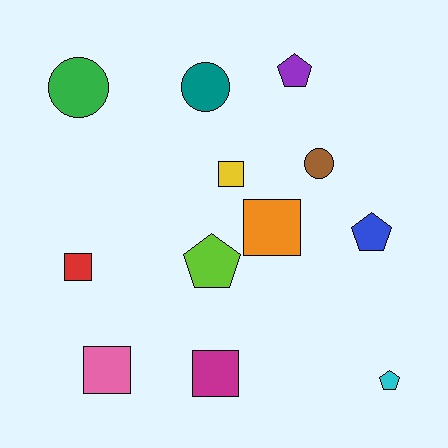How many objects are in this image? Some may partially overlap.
There are 12 objects.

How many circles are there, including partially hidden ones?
There are 3 circles.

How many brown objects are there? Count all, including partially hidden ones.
There is 1 brown object.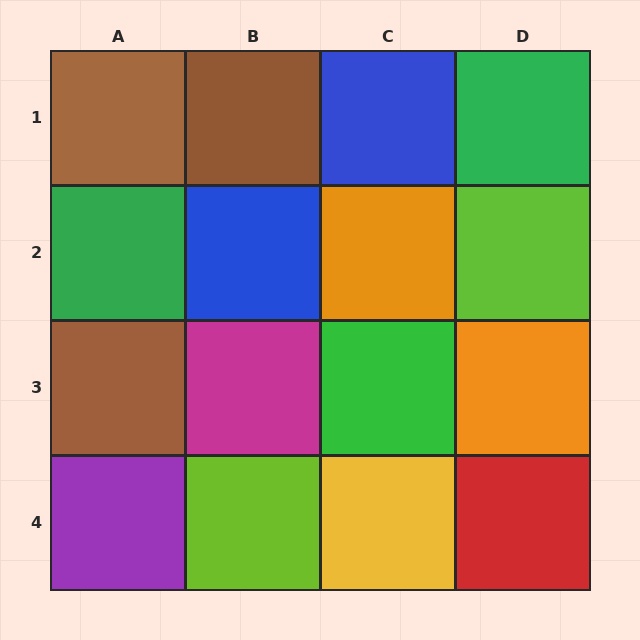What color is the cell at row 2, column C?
Orange.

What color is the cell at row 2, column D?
Lime.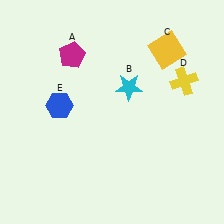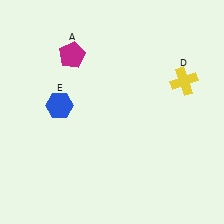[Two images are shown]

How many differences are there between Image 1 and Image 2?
There are 2 differences between the two images.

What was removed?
The yellow square (C), the cyan star (B) were removed in Image 2.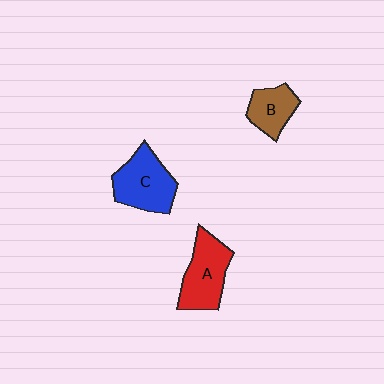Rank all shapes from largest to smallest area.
From largest to smallest: C (blue), A (red), B (brown).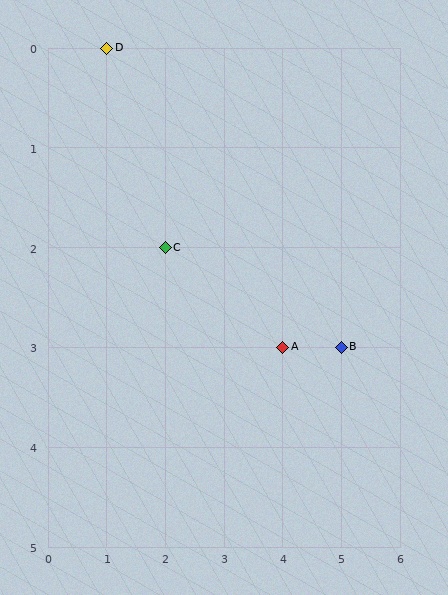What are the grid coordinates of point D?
Point D is at grid coordinates (1, 0).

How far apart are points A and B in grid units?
Points A and B are 1 column apart.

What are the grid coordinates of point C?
Point C is at grid coordinates (2, 2).